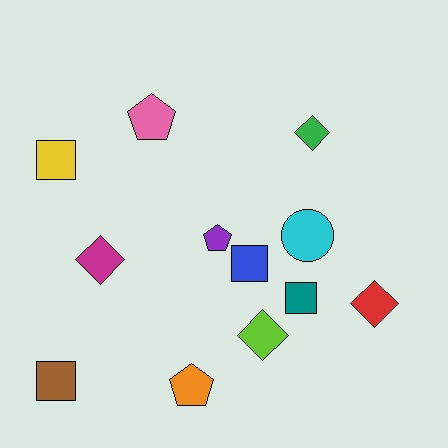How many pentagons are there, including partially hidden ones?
There are 3 pentagons.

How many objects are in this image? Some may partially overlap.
There are 12 objects.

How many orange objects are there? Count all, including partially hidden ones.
There is 1 orange object.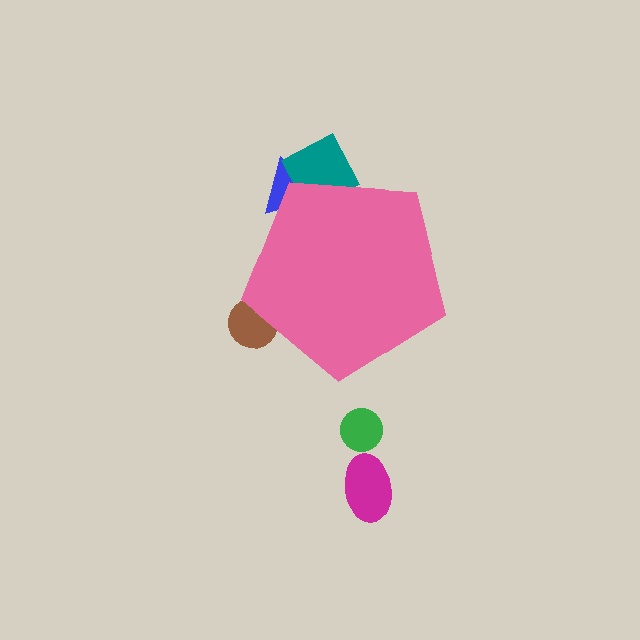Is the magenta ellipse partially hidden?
No, the magenta ellipse is fully visible.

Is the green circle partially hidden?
No, the green circle is fully visible.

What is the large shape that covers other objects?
A pink pentagon.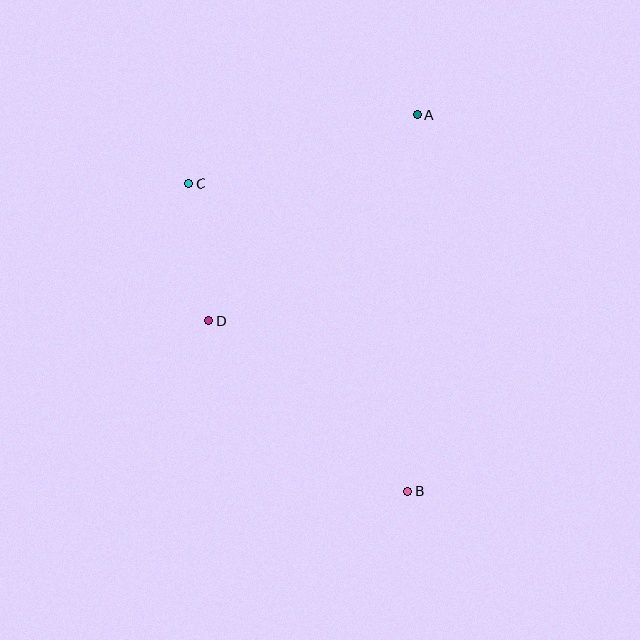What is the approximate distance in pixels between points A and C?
The distance between A and C is approximately 239 pixels.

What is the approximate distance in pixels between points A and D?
The distance between A and D is approximately 294 pixels.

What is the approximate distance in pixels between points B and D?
The distance between B and D is approximately 262 pixels.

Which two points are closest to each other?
Points C and D are closest to each other.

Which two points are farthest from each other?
Points B and C are farthest from each other.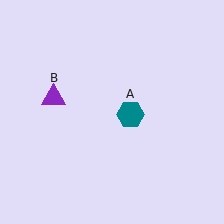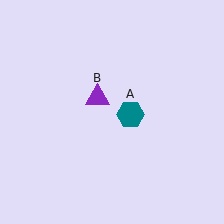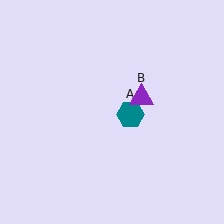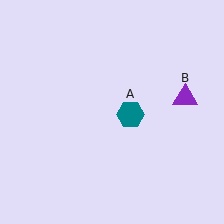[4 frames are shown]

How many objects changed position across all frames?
1 object changed position: purple triangle (object B).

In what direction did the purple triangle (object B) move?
The purple triangle (object B) moved right.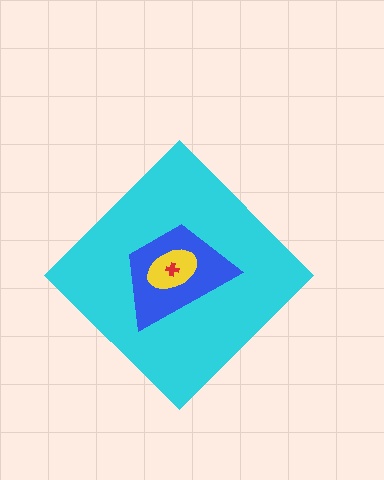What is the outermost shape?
The cyan diamond.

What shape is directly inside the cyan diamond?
The blue trapezoid.